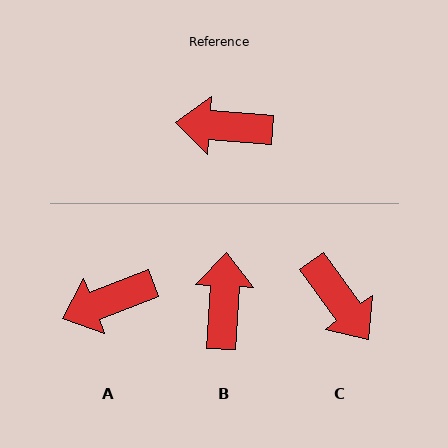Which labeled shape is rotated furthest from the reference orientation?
C, about 131 degrees away.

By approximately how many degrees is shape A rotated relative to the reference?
Approximately 26 degrees counter-clockwise.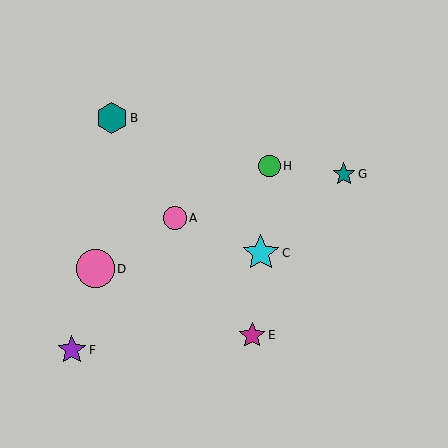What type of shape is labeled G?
Shape G is a teal star.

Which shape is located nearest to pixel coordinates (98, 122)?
The teal hexagon (labeled B) at (112, 118) is nearest to that location.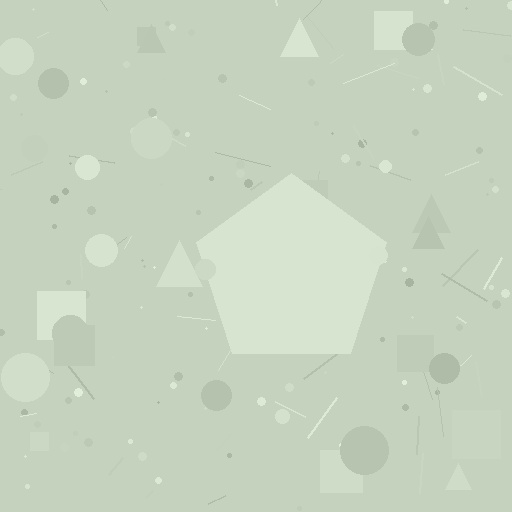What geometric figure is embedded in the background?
A pentagon is embedded in the background.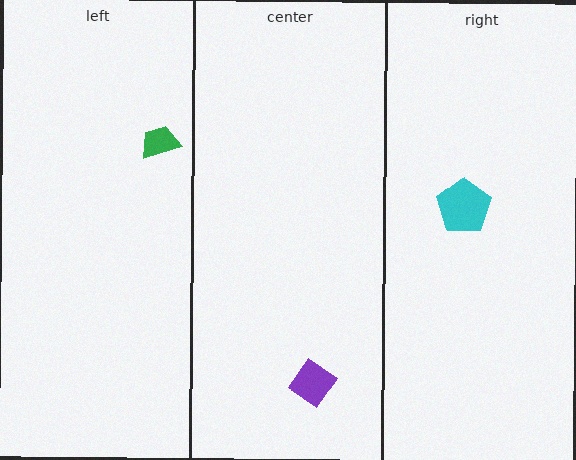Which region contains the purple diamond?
The center region.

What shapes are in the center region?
The purple diamond.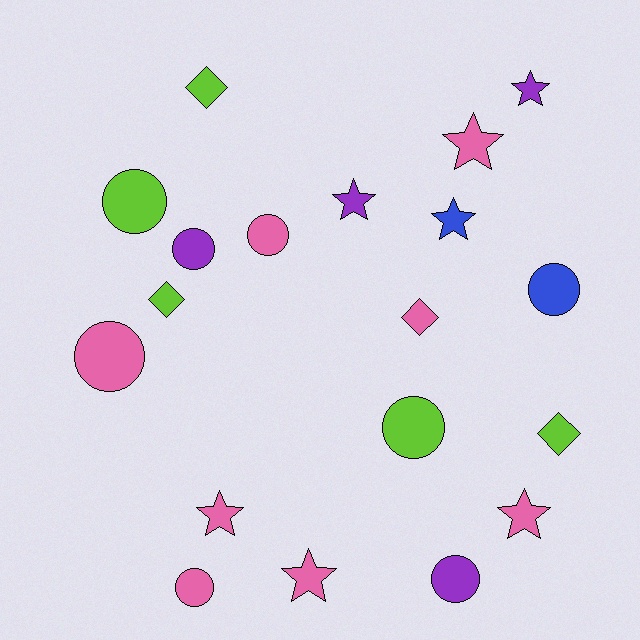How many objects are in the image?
There are 19 objects.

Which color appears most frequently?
Pink, with 8 objects.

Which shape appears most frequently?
Circle, with 8 objects.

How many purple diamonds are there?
There are no purple diamonds.